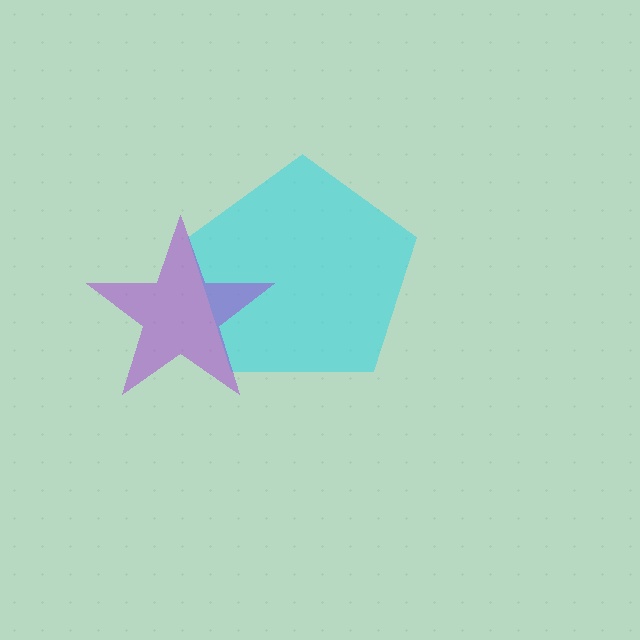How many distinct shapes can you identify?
There are 2 distinct shapes: a cyan pentagon, a purple star.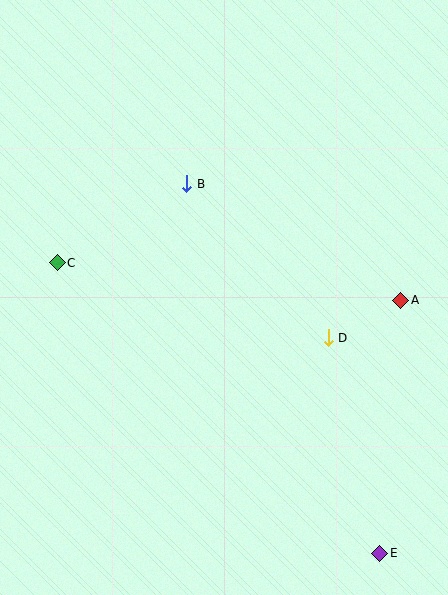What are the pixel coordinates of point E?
Point E is at (380, 553).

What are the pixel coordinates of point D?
Point D is at (328, 338).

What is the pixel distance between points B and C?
The distance between B and C is 152 pixels.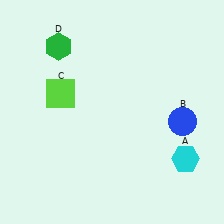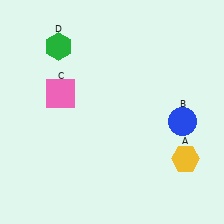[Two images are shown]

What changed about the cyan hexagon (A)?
In Image 1, A is cyan. In Image 2, it changed to yellow.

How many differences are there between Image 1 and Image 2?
There are 2 differences between the two images.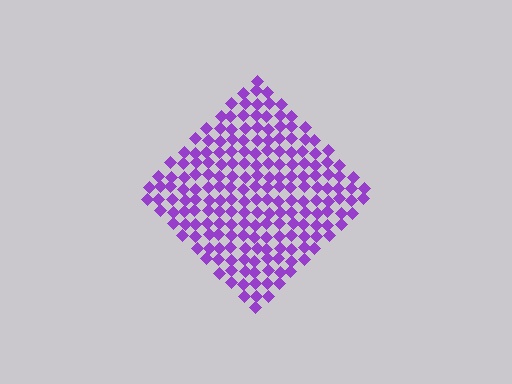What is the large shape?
The large shape is a diamond.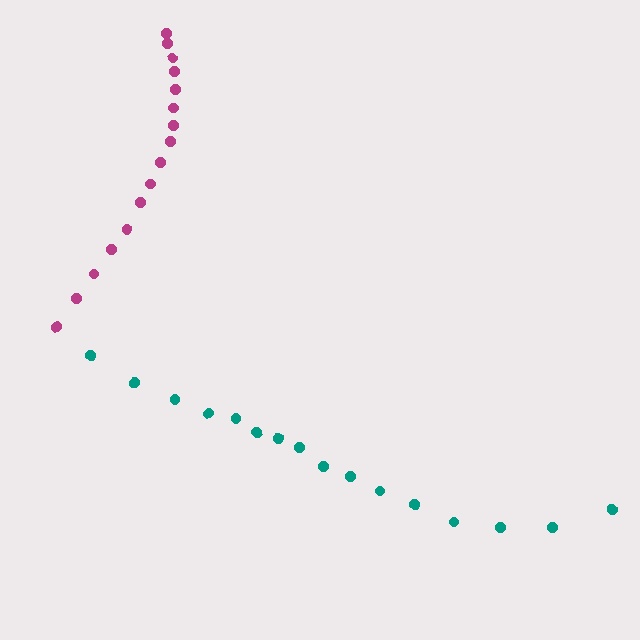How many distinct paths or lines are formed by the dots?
There are 2 distinct paths.